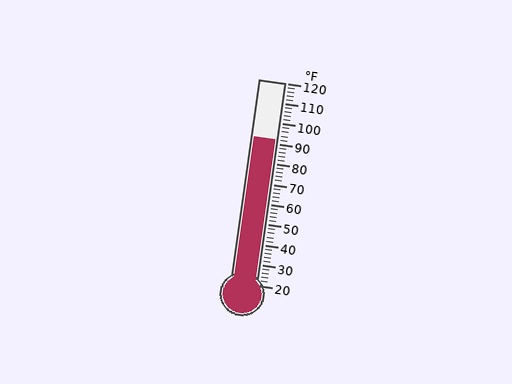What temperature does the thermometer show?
The thermometer shows approximately 92°F.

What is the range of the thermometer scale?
The thermometer scale ranges from 20°F to 120°F.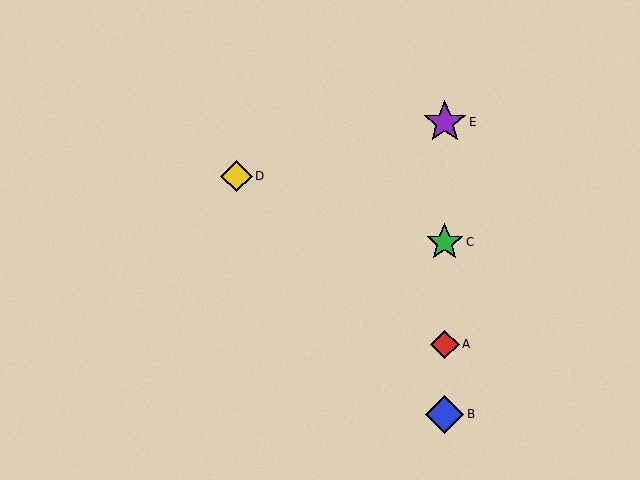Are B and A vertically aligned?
Yes, both are at x≈445.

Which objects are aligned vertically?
Objects A, B, C, E are aligned vertically.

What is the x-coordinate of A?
Object A is at x≈445.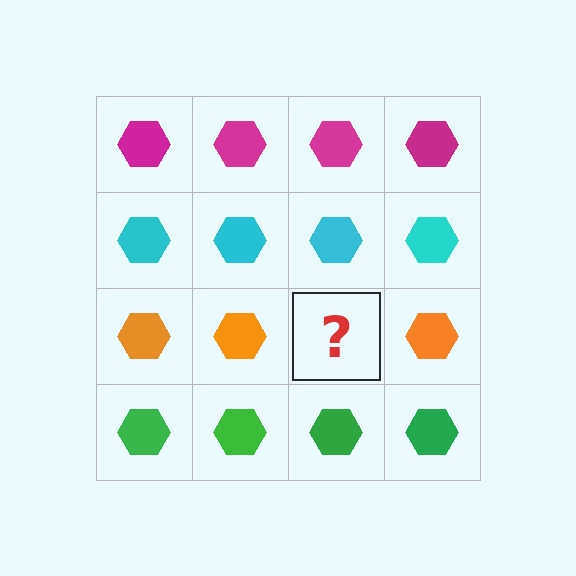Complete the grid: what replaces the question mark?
The question mark should be replaced with an orange hexagon.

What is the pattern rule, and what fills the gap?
The rule is that each row has a consistent color. The gap should be filled with an orange hexagon.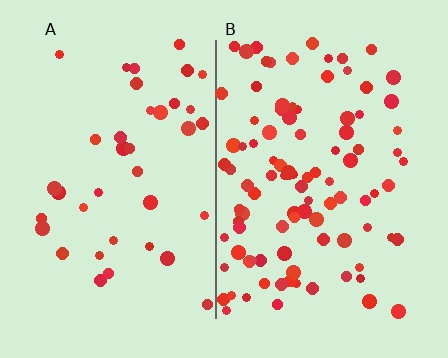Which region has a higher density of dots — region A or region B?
B (the right).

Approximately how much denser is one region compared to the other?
Approximately 2.5× — region B over region A.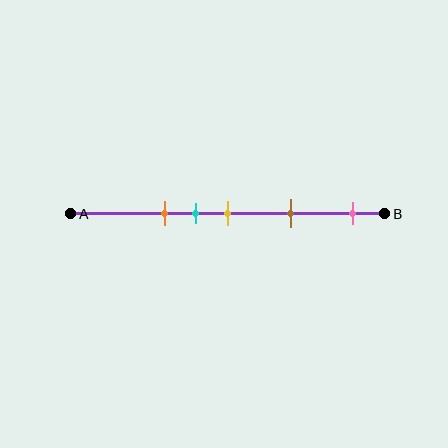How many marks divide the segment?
There are 5 marks dividing the segment.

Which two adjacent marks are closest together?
The cyan and yellow marks are the closest adjacent pair.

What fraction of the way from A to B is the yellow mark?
The yellow mark is approximately 50% (0.5) of the way from A to B.